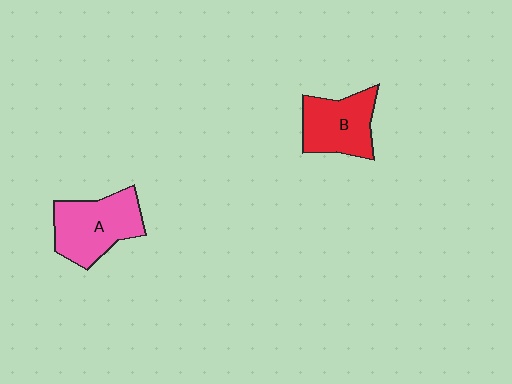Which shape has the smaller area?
Shape B (red).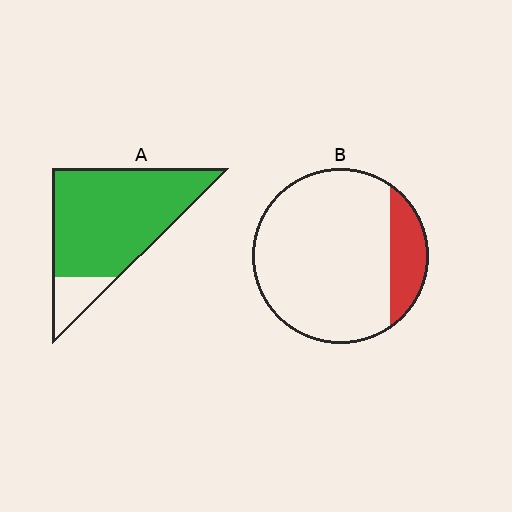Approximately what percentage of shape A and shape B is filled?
A is approximately 85% and B is approximately 15%.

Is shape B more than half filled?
No.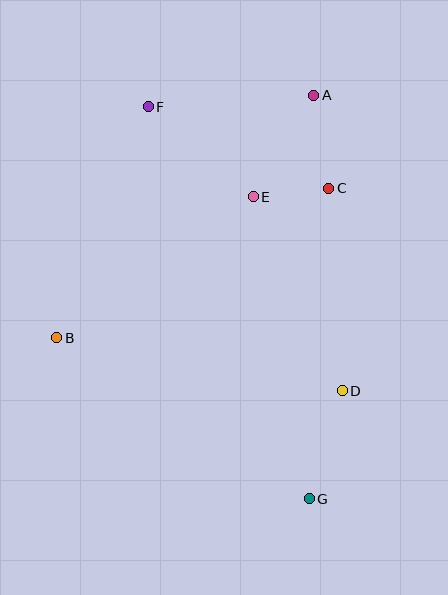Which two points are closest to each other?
Points C and E are closest to each other.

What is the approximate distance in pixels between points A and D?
The distance between A and D is approximately 296 pixels.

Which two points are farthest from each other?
Points F and G are farthest from each other.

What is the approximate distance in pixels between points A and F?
The distance between A and F is approximately 166 pixels.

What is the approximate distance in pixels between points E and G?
The distance between E and G is approximately 307 pixels.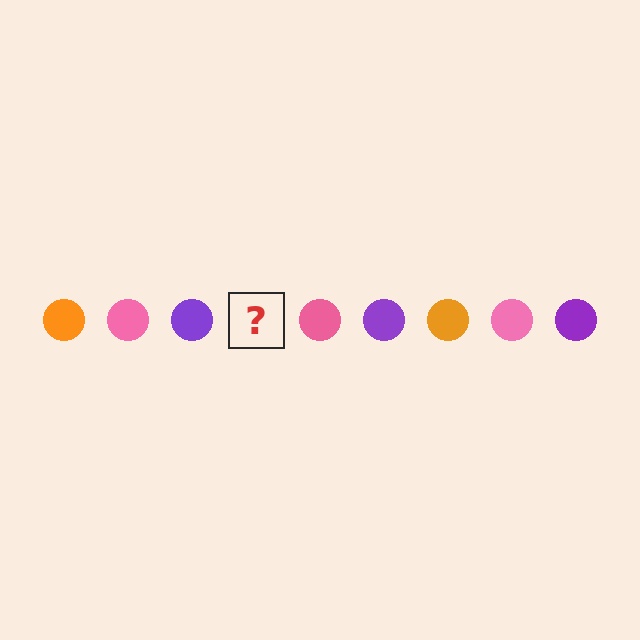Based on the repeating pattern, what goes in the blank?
The blank should be an orange circle.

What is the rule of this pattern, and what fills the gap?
The rule is that the pattern cycles through orange, pink, purple circles. The gap should be filled with an orange circle.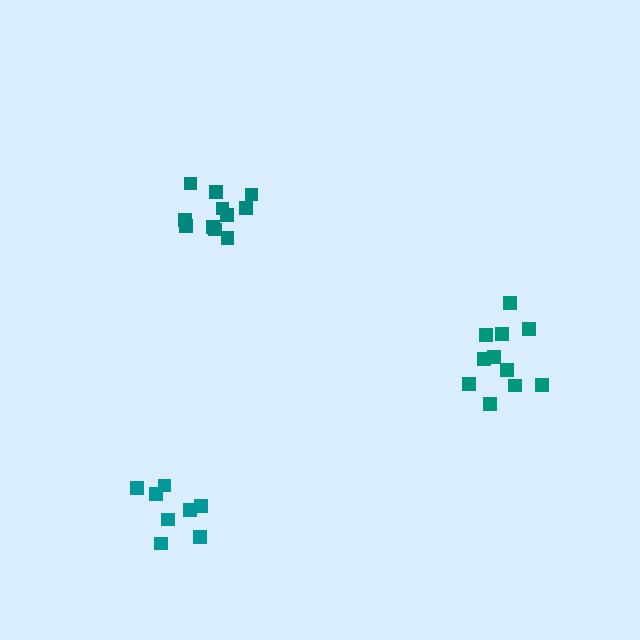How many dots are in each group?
Group 1: 11 dots, Group 2: 11 dots, Group 3: 8 dots (30 total).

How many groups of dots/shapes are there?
There are 3 groups.